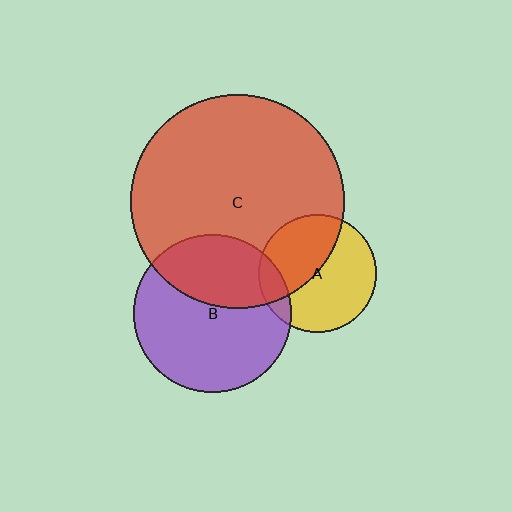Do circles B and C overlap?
Yes.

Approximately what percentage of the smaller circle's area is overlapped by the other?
Approximately 35%.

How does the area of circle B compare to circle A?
Approximately 1.8 times.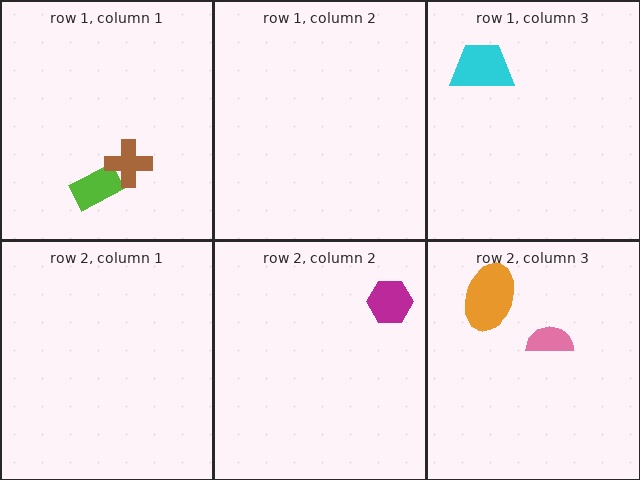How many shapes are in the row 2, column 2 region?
1.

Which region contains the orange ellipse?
The row 2, column 3 region.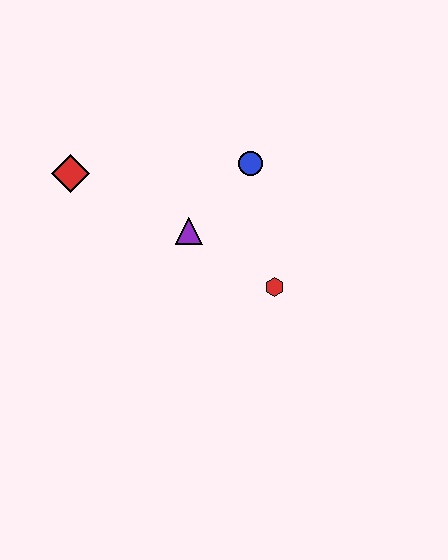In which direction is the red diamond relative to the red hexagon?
The red diamond is to the left of the red hexagon.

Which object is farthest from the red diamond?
The red hexagon is farthest from the red diamond.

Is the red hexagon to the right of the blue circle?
Yes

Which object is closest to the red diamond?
The purple triangle is closest to the red diamond.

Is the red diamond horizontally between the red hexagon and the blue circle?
No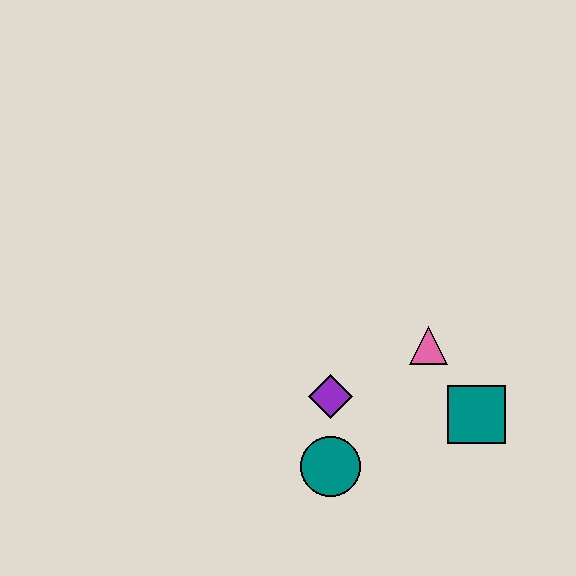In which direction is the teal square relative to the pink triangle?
The teal square is below the pink triangle.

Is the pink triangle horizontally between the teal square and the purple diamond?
Yes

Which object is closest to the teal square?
The pink triangle is closest to the teal square.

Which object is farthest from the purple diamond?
The teal square is farthest from the purple diamond.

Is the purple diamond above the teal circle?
Yes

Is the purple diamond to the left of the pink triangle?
Yes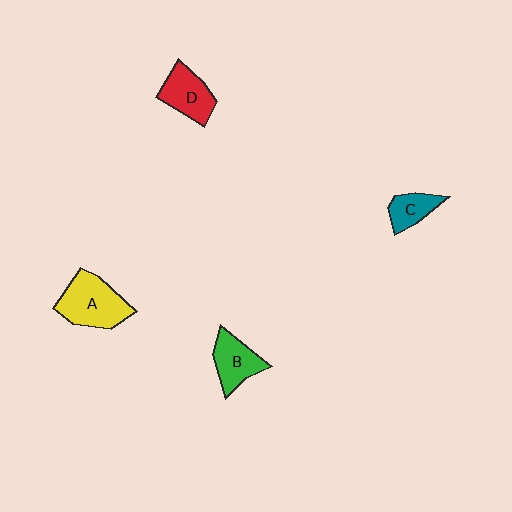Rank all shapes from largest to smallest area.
From largest to smallest: A (yellow), D (red), B (green), C (teal).